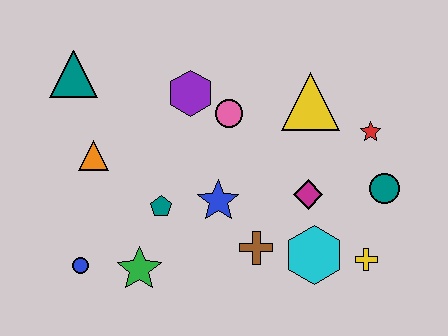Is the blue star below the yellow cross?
No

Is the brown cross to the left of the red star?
Yes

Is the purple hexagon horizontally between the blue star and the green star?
Yes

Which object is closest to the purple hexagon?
The pink circle is closest to the purple hexagon.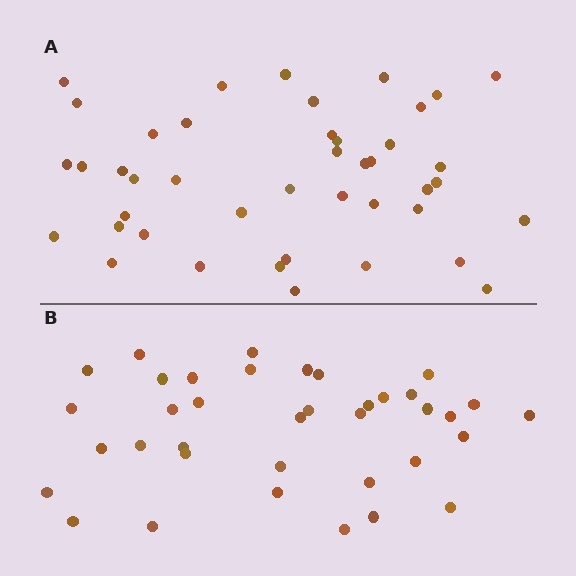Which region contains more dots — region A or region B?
Region A (the top region) has more dots.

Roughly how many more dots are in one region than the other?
Region A has about 6 more dots than region B.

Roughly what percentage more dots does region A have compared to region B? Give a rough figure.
About 15% more.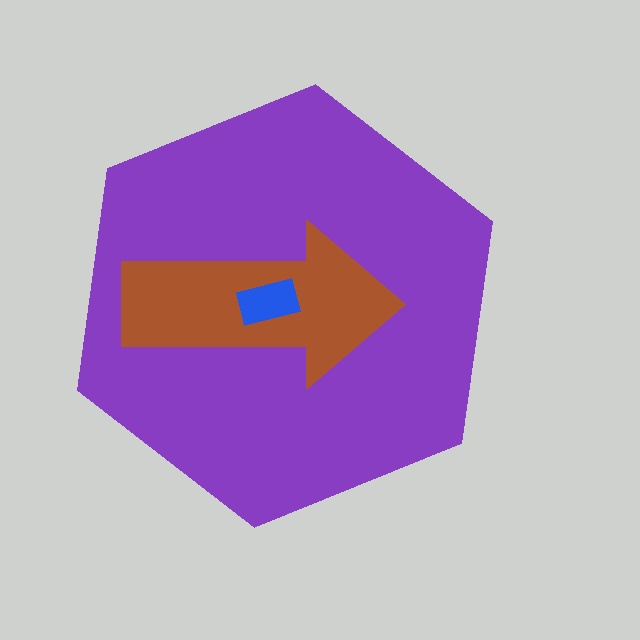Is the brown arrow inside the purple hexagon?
Yes.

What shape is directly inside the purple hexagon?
The brown arrow.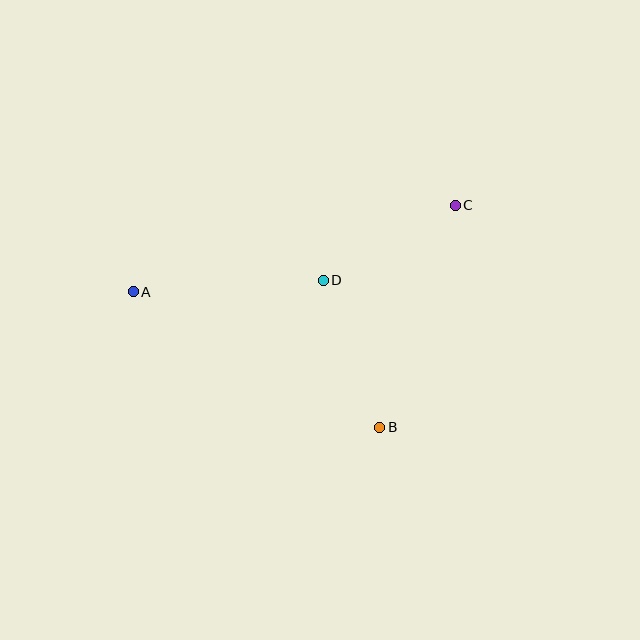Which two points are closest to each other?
Points C and D are closest to each other.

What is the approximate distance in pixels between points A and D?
The distance between A and D is approximately 190 pixels.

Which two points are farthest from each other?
Points A and C are farthest from each other.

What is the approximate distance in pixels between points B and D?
The distance between B and D is approximately 157 pixels.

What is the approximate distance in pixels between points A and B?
The distance between A and B is approximately 281 pixels.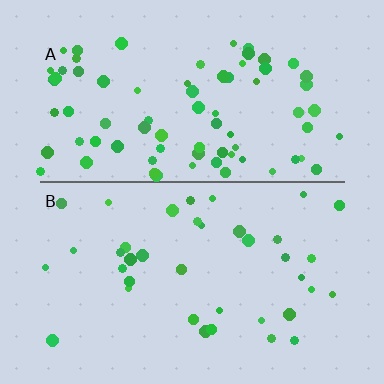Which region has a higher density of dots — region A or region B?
A (the top).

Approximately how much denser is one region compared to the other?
Approximately 2.0× — region A over region B.